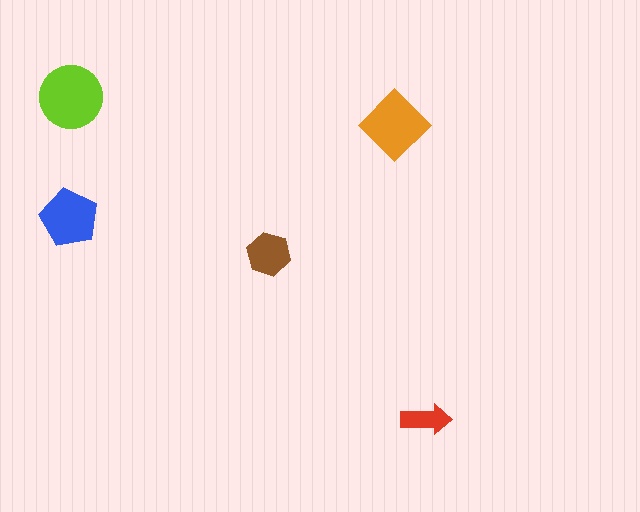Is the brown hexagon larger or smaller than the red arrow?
Larger.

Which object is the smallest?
The red arrow.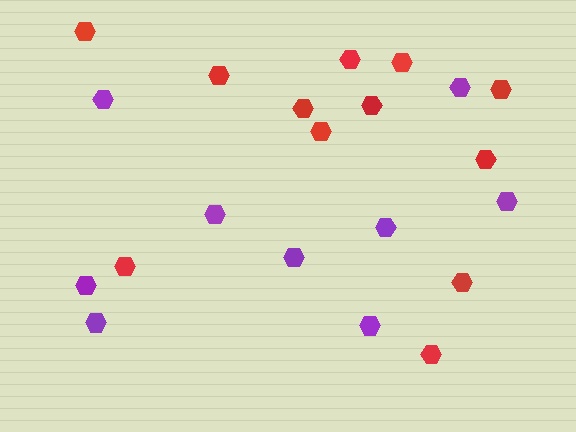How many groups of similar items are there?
There are 2 groups: one group of red hexagons (12) and one group of purple hexagons (9).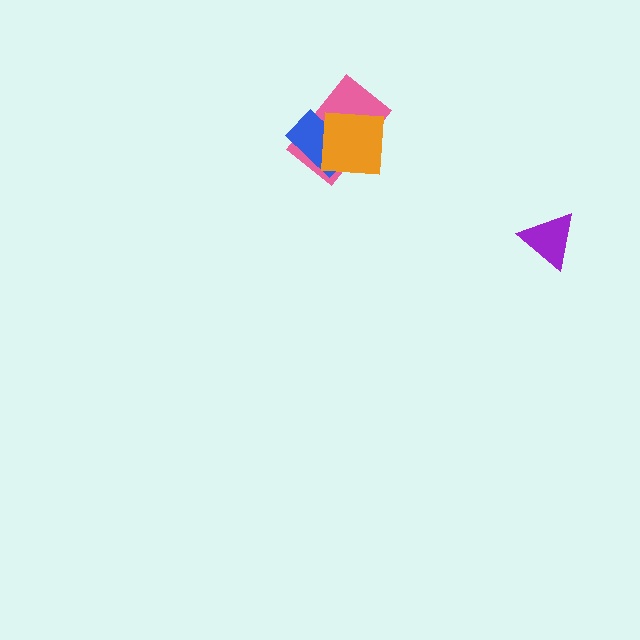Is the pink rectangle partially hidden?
Yes, it is partially covered by another shape.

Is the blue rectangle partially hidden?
Yes, it is partially covered by another shape.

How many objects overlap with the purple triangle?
0 objects overlap with the purple triangle.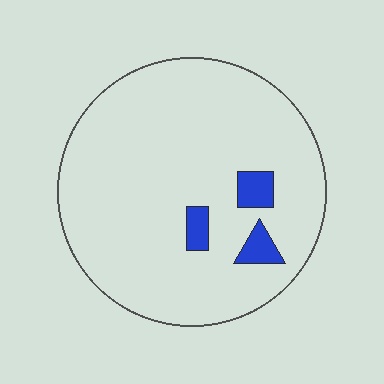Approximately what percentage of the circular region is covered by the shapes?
Approximately 5%.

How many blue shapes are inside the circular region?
3.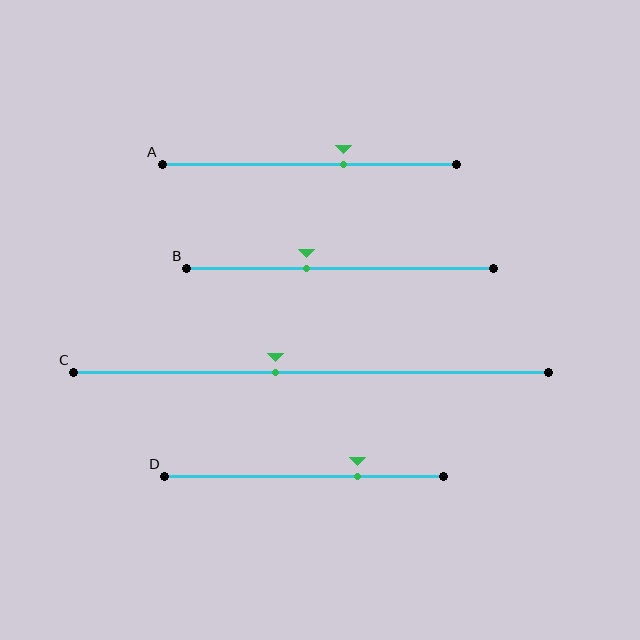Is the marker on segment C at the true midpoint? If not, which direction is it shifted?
No, the marker on segment C is shifted to the left by about 7% of the segment length.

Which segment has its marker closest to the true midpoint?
Segment C has its marker closest to the true midpoint.